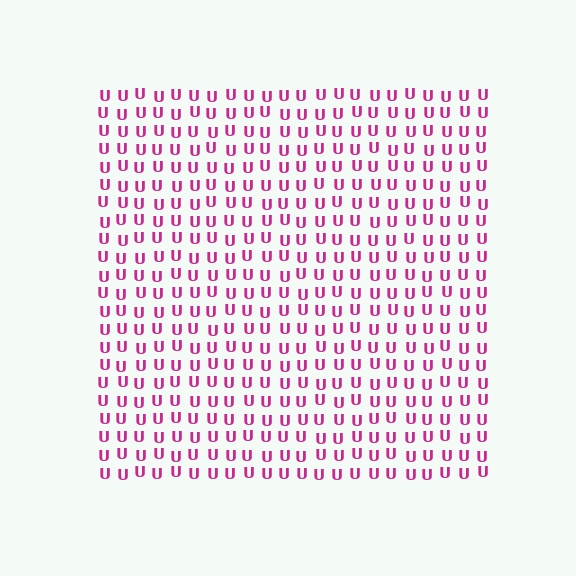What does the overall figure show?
The overall figure shows a square.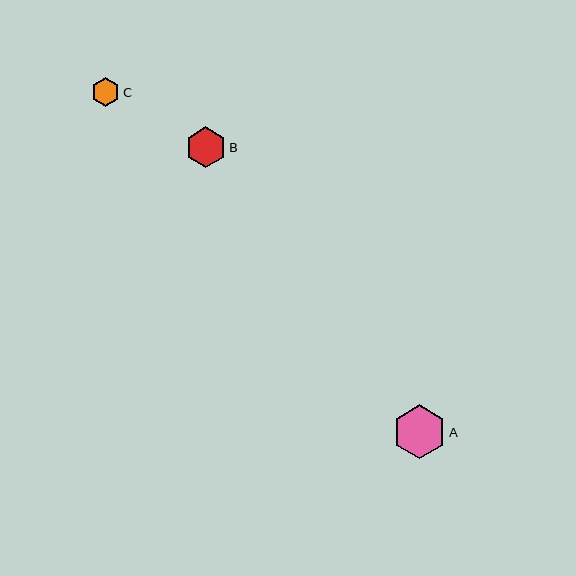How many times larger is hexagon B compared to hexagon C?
Hexagon B is approximately 1.5 times the size of hexagon C.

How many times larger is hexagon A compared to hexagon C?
Hexagon A is approximately 1.9 times the size of hexagon C.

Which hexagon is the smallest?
Hexagon C is the smallest with a size of approximately 28 pixels.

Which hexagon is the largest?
Hexagon A is the largest with a size of approximately 53 pixels.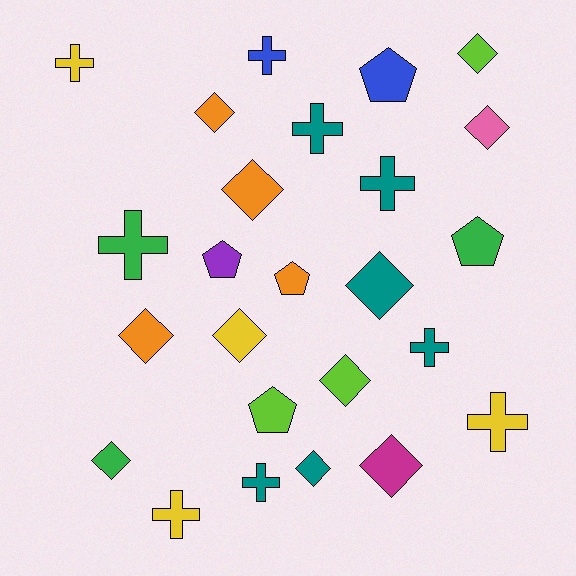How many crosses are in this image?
There are 9 crosses.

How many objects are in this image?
There are 25 objects.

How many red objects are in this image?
There are no red objects.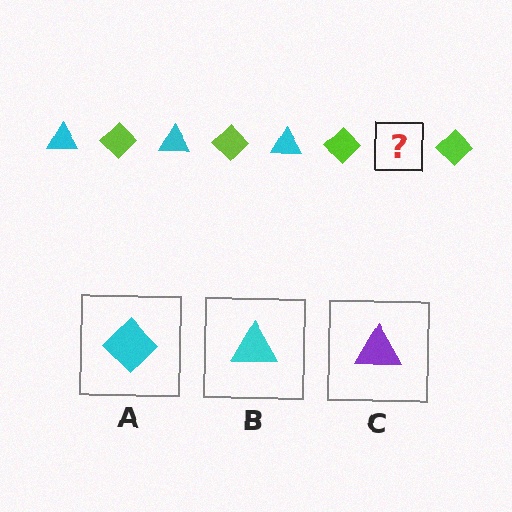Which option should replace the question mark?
Option B.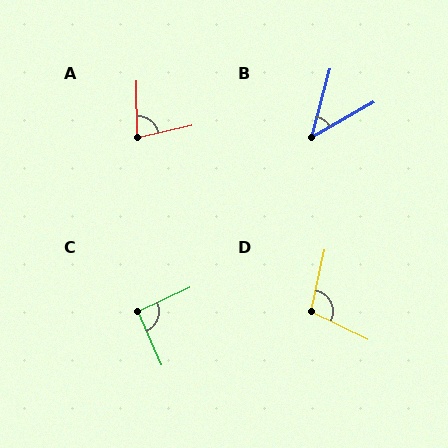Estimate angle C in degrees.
Approximately 91 degrees.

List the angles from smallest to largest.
B (46°), A (77°), C (91°), D (104°).